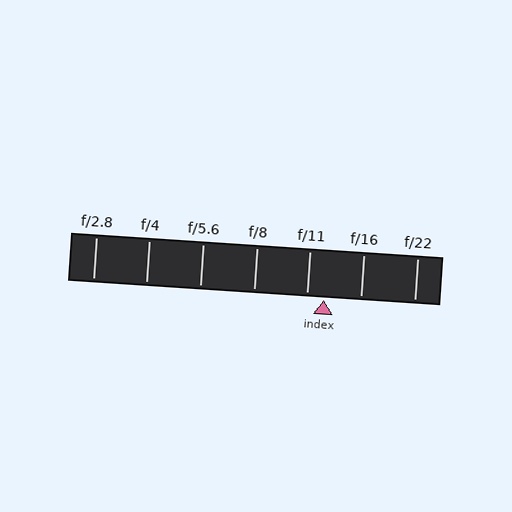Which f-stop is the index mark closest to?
The index mark is closest to f/11.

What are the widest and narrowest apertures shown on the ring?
The widest aperture shown is f/2.8 and the narrowest is f/22.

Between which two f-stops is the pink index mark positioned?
The index mark is between f/11 and f/16.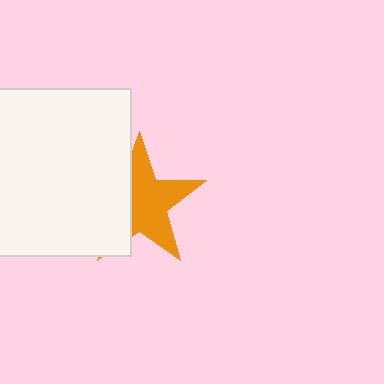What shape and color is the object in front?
The object in front is a white square.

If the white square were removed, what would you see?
You would see the complete orange star.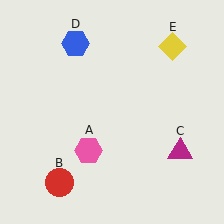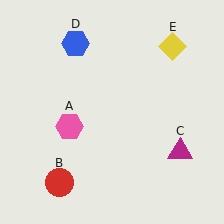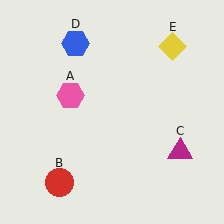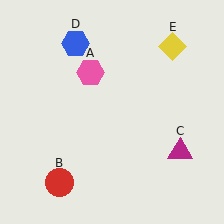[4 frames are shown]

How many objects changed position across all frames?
1 object changed position: pink hexagon (object A).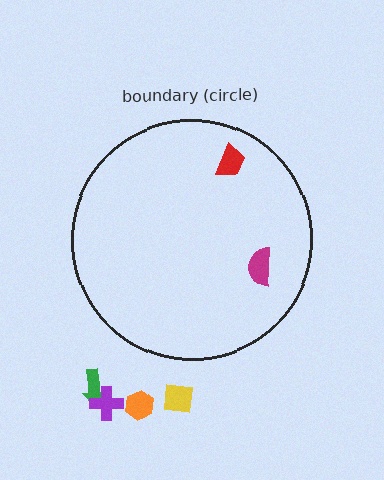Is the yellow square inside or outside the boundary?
Outside.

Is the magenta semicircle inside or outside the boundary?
Inside.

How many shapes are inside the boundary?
2 inside, 4 outside.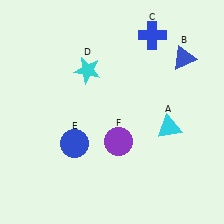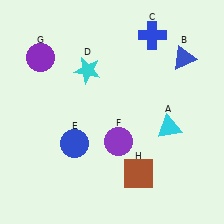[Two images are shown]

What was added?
A purple circle (G), a brown square (H) were added in Image 2.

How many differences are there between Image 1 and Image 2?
There are 2 differences between the two images.